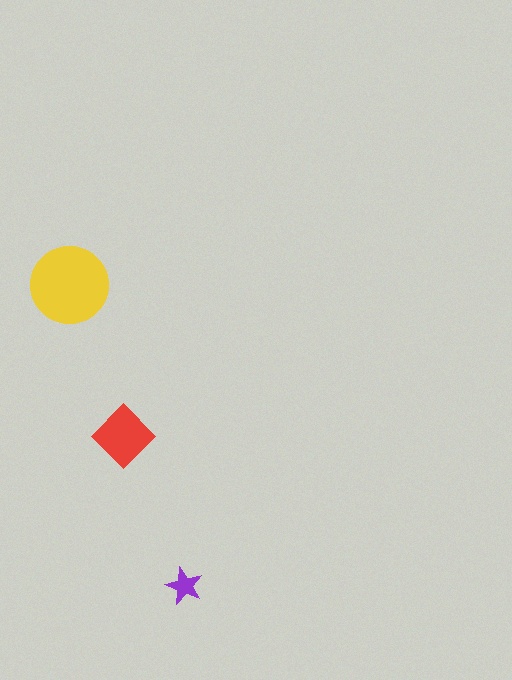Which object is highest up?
The yellow circle is topmost.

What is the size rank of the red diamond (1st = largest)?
2nd.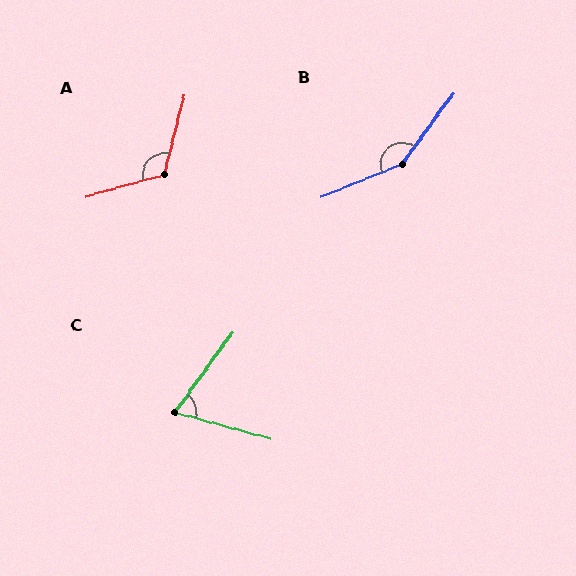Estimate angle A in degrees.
Approximately 120 degrees.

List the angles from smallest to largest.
C (69°), A (120°), B (148°).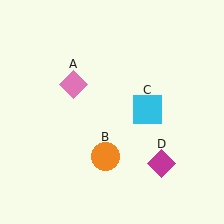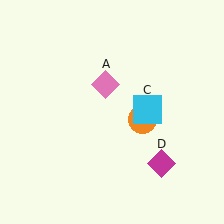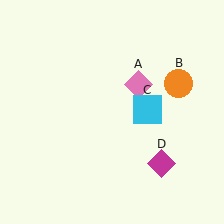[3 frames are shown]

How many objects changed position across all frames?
2 objects changed position: pink diamond (object A), orange circle (object B).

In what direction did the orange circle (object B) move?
The orange circle (object B) moved up and to the right.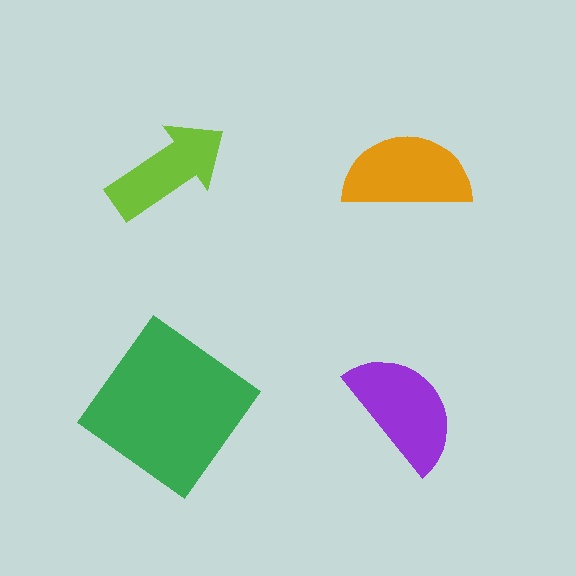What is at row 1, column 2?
An orange semicircle.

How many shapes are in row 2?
2 shapes.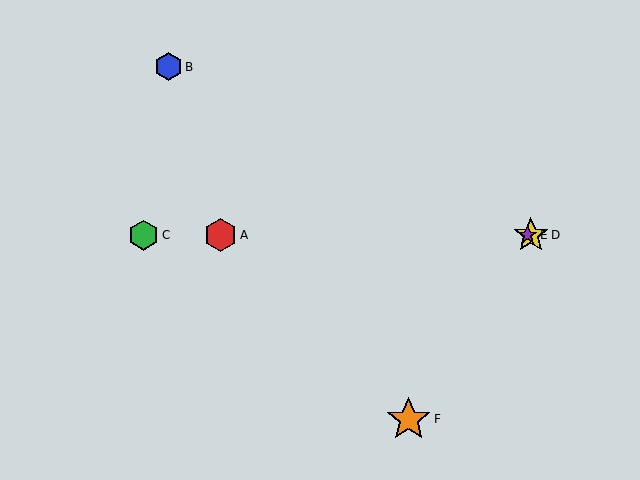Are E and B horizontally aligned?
No, E is at y≈235 and B is at y≈67.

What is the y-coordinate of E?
Object E is at y≈235.